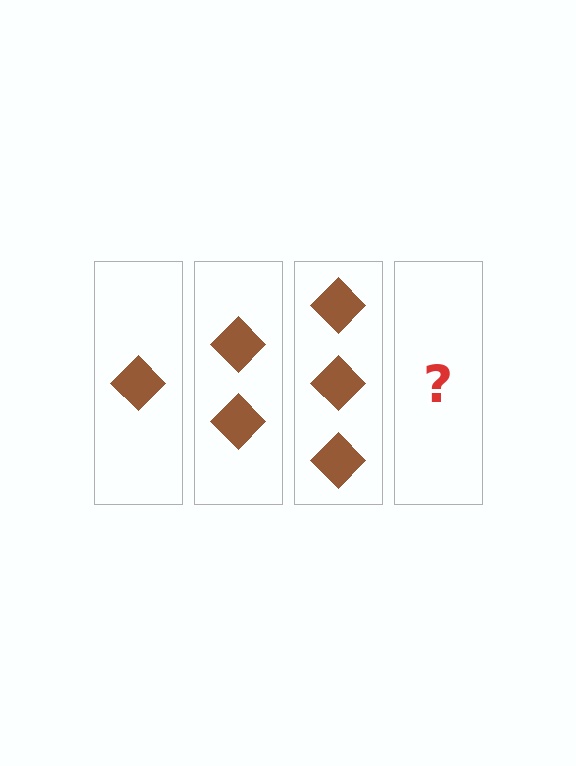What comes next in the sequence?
The next element should be 4 diamonds.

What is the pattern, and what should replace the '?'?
The pattern is that each step adds one more diamond. The '?' should be 4 diamonds.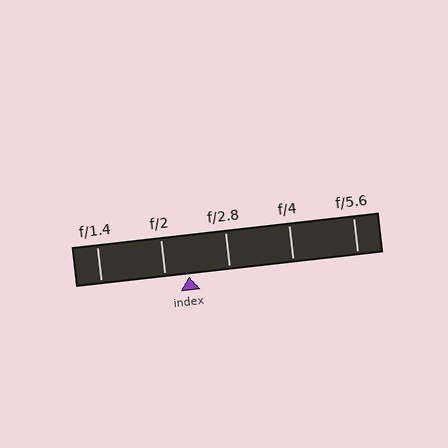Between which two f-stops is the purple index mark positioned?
The index mark is between f/2 and f/2.8.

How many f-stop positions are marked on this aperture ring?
There are 5 f-stop positions marked.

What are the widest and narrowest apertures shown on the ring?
The widest aperture shown is f/1.4 and the narrowest is f/5.6.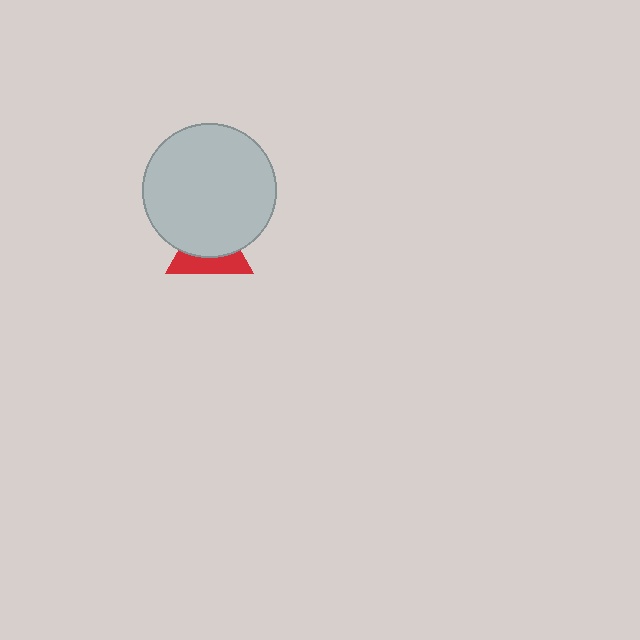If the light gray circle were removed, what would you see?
You would see the complete red triangle.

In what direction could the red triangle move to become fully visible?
The red triangle could move down. That would shift it out from behind the light gray circle entirely.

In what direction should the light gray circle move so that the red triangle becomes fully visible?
The light gray circle should move up. That is the shortest direction to clear the overlap and leave the red triangle fully visible.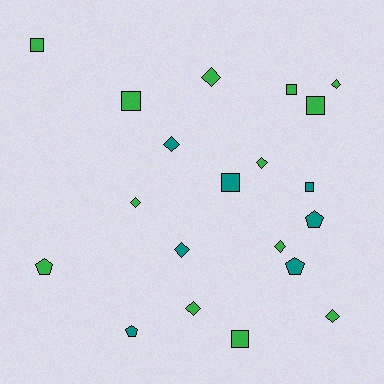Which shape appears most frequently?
Diamond, with 9 objects.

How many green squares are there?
There are 5 green squares.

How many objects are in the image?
There are 20 objects.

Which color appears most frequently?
Green, with 13 objects.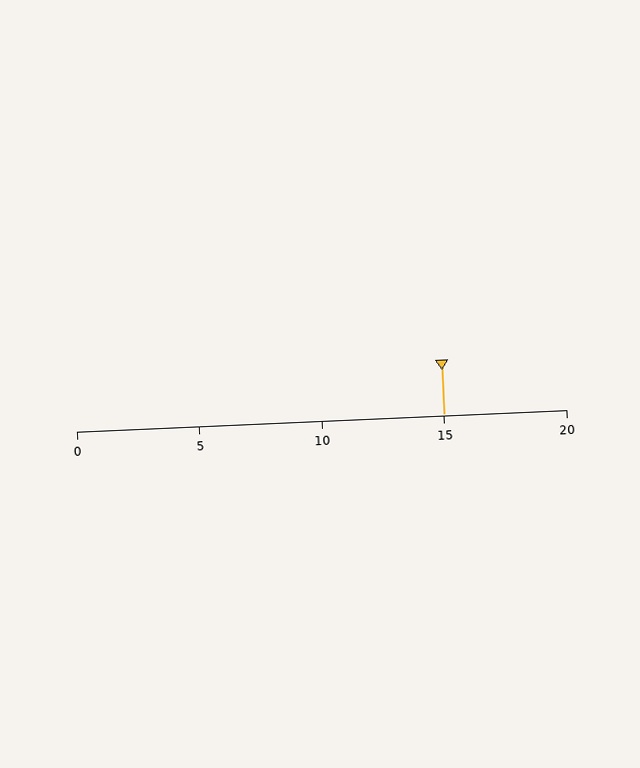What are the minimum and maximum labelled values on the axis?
The axis runs from 0 to 20.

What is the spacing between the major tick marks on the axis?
The major ticks are spaced 5 apart.